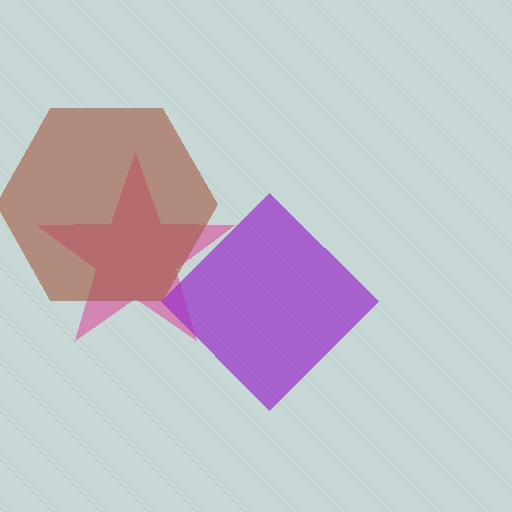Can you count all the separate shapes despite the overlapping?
Yes, there are 3 separate shapes.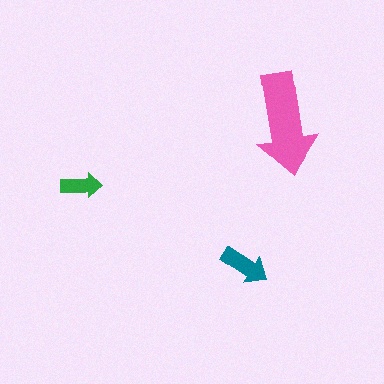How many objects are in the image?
There are 3 objects in the image.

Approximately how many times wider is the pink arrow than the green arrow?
About 2.5 times wider.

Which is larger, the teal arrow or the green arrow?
The teal one.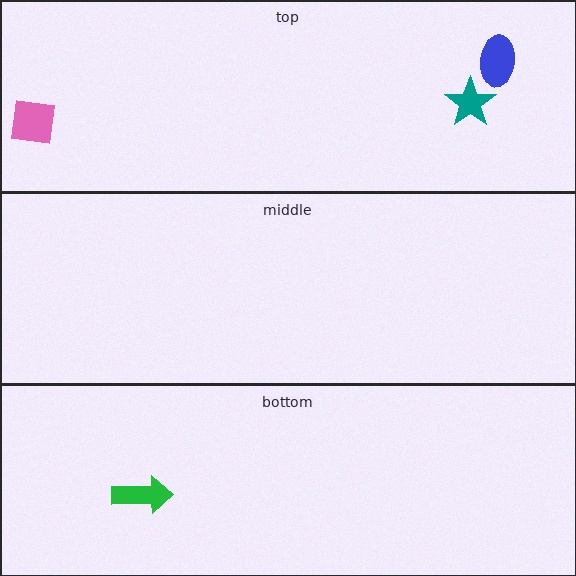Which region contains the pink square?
The top region.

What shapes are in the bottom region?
The green arrow.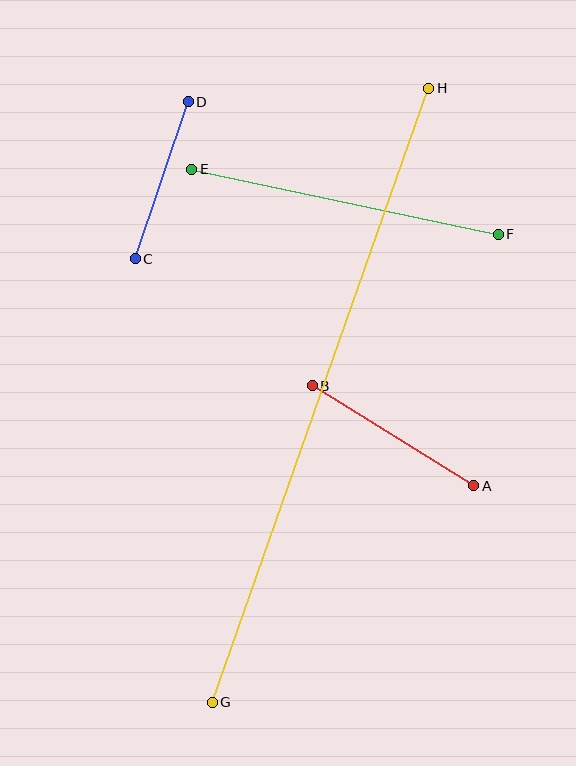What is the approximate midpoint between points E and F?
The midpoint is at approximately (345, 202) pixels.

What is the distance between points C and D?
The distance is approximately 166 pixels.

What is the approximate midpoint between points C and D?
The midpoint is at approximately (162, 180) pixels.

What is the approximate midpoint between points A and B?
The midpoint is at approximately (393, 436) pixels.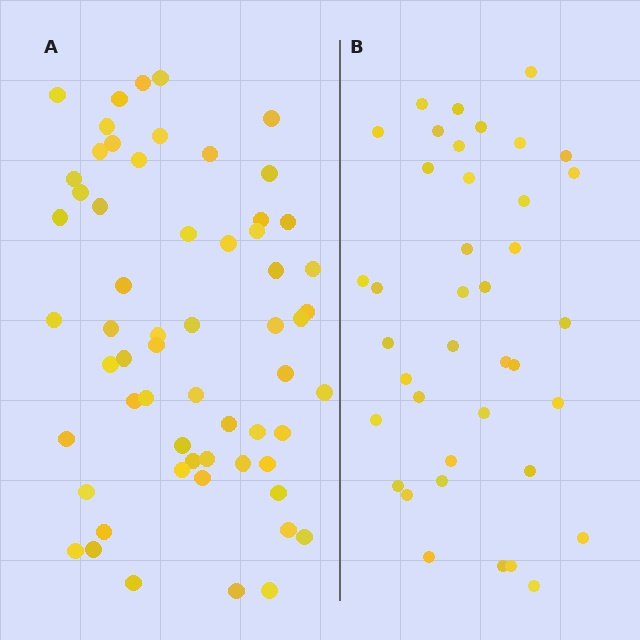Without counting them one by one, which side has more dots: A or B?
Region A (the left region) has more dots.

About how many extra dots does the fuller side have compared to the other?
Region A has approximately 20 more dots than region B.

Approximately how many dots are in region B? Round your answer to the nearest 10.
About 40 dots. (The exact count is 39, which rounds to 40.)